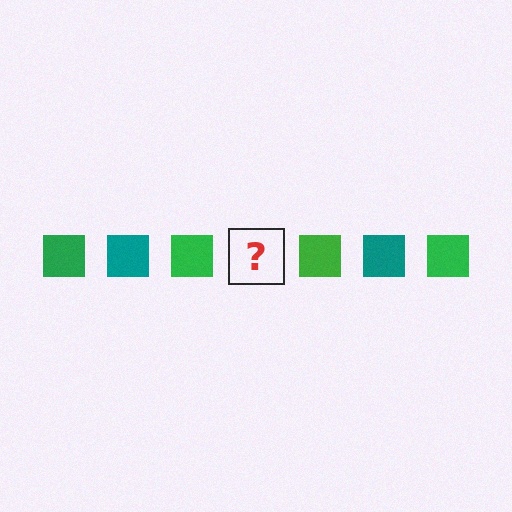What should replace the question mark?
The question mark should be replaced with a teal square.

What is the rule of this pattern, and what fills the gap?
The rule is that the pattern cycles through green, teal squares. The gap should be filled with a teal square.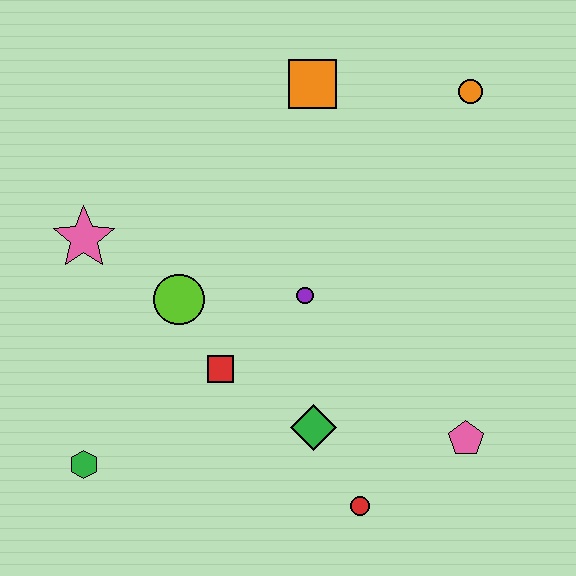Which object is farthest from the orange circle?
The green hexagon is farthest from the orange circle.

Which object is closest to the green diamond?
The red circle is closest to the green diamond.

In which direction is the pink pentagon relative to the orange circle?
The pink pentagon is below the orange circle.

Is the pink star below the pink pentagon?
No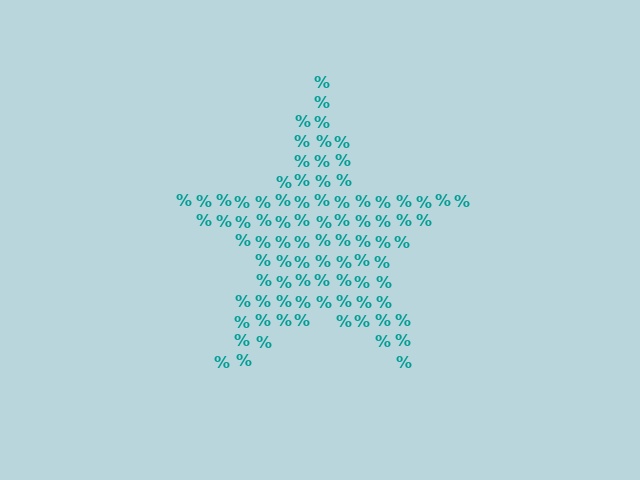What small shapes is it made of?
It is made of small percent signs.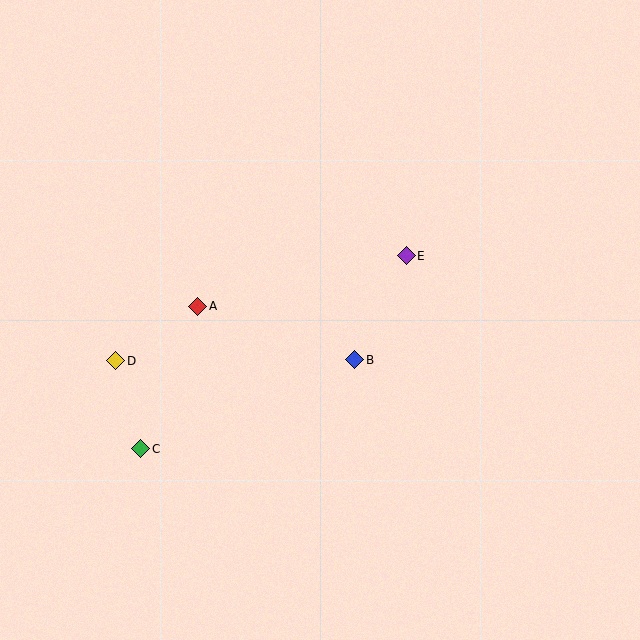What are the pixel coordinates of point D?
Point D is at (116, 361).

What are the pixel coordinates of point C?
Point C is at (141, 449).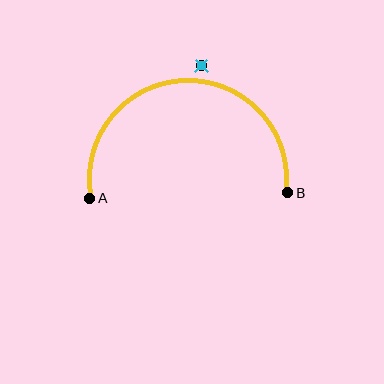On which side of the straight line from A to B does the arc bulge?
The arc bulges above the straight line connecting A and B.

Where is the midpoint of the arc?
The arc midpoint is the point on the curve farthest from the straight line joining A and B. It sits above that line.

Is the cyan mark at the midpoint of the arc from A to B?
No — the cyan mark does not lie on the arc at all. It sits slightly outside the curve.